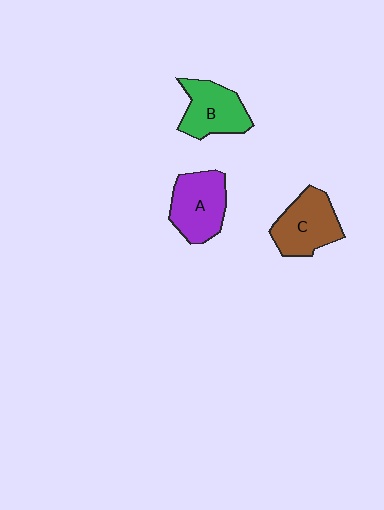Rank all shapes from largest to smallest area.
From largest to smallest: A (purple), C (brown), B (green).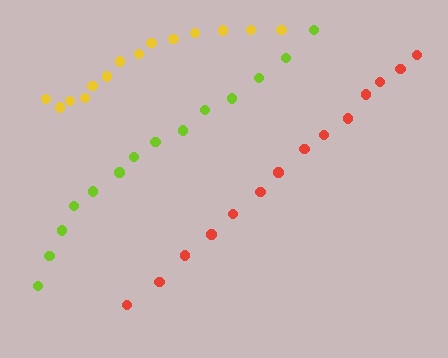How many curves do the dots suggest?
There are 3 distinct paths.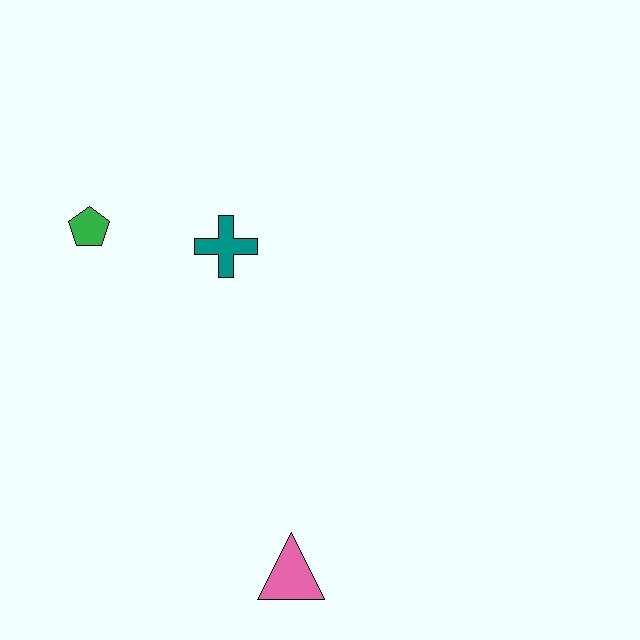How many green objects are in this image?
There is 1 green object.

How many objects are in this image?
There are 3 objects.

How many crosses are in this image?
There is 1 cross.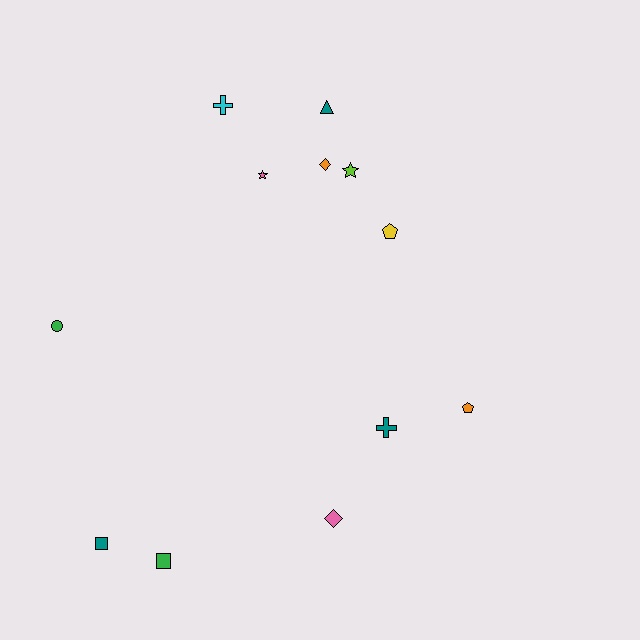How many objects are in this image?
There are 12 objects.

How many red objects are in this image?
There are no red objects.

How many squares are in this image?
There are 2 squares.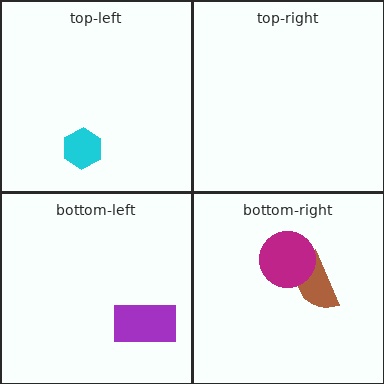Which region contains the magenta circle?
The bottom-right region.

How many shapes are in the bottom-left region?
1.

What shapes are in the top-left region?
The cyan hexagon.